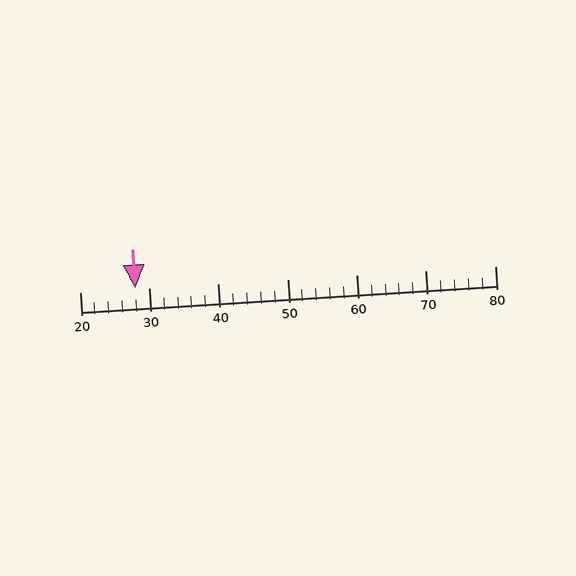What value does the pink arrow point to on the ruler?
The pink arrow points to approximately 28.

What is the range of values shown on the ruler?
The ruler shows values from 20 to 80.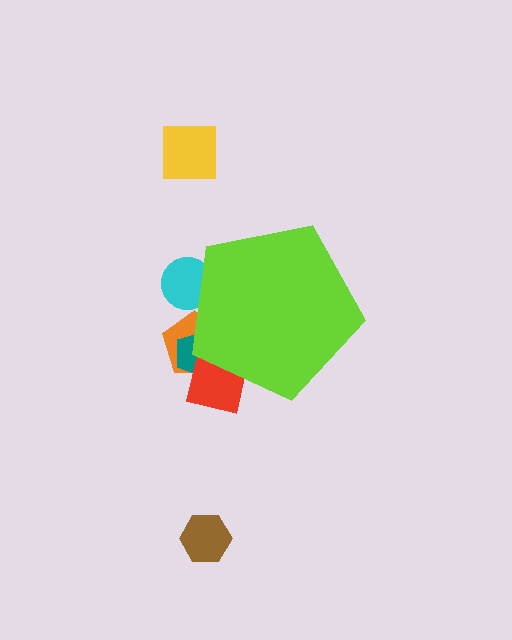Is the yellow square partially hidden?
No, the yellow square is fully visible.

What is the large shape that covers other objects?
A lime pentagon.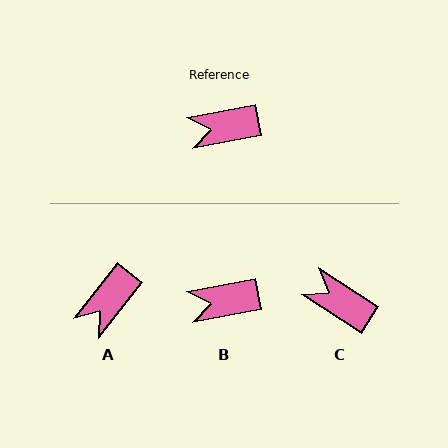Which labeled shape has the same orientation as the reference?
B.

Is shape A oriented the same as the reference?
No, it is off by about 42 degrees.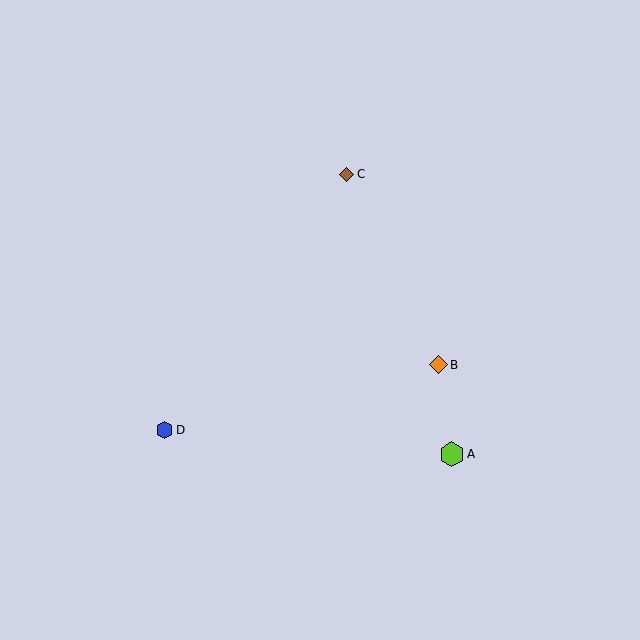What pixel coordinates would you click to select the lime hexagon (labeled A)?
Click at (452, 454) to select the lime hexagon A.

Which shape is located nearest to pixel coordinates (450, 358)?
The orange diamond (labeled B) at (438, 365) is nearest to that location.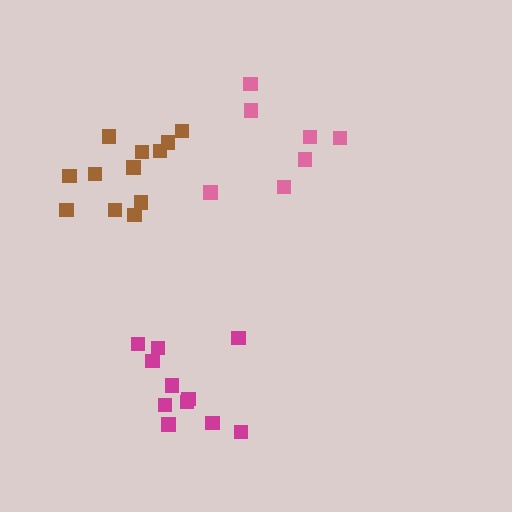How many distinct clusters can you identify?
There are 3 distinct clusters.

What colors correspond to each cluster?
The clusters are colored: pink, brown, magenta.